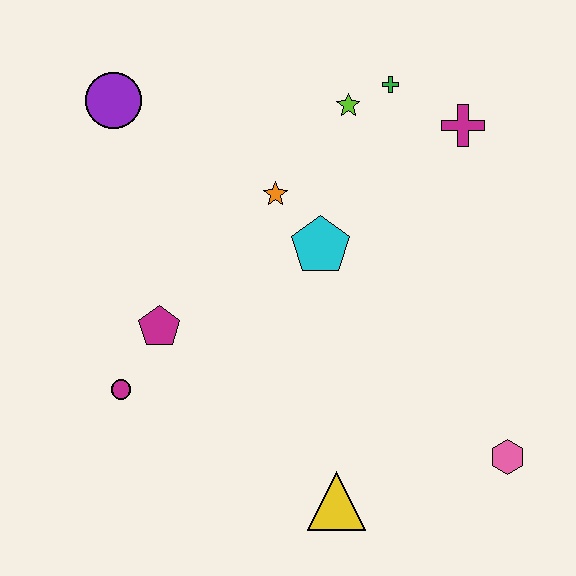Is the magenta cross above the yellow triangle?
Yes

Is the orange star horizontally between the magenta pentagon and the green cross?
Yes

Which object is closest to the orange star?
The cyan pentagon is closest to the orange star.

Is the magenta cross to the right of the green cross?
Yes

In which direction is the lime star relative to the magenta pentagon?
The lime star is above the magenta pentagon.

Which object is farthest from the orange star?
The pink hexagon is farthest from the orange star.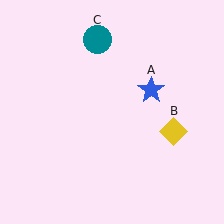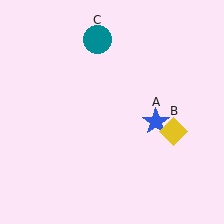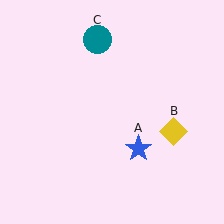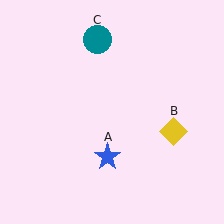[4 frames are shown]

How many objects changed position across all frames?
1 object changed position: blue star (object A).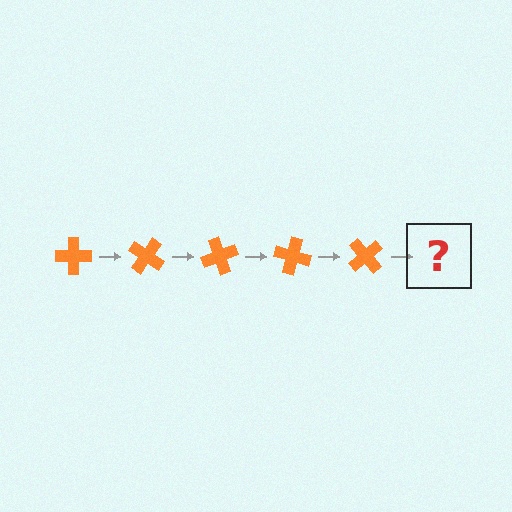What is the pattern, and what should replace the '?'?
The pattern is that the cross rotates 35 degrees each step. The '?' should be an orange cross rotated 175 degrees.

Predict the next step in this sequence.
The next step is an orange cross rotated 175 degrees.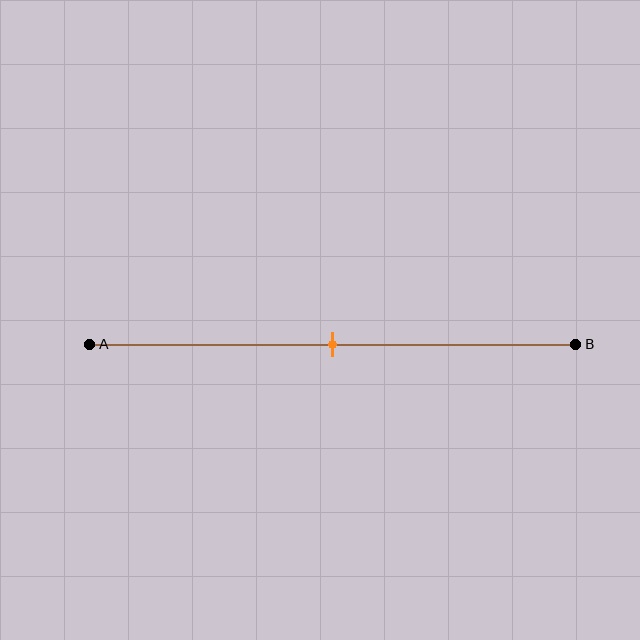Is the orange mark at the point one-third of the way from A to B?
No, the mark is at about 50% from A, not at the 33% one-third point.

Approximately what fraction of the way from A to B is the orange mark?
The orange mark is approximately 50% of the way from A to B.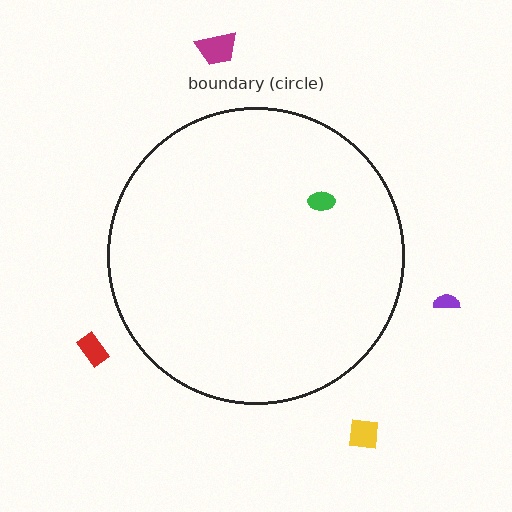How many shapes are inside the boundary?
1 inside, 4 outside.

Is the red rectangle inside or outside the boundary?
Outside.